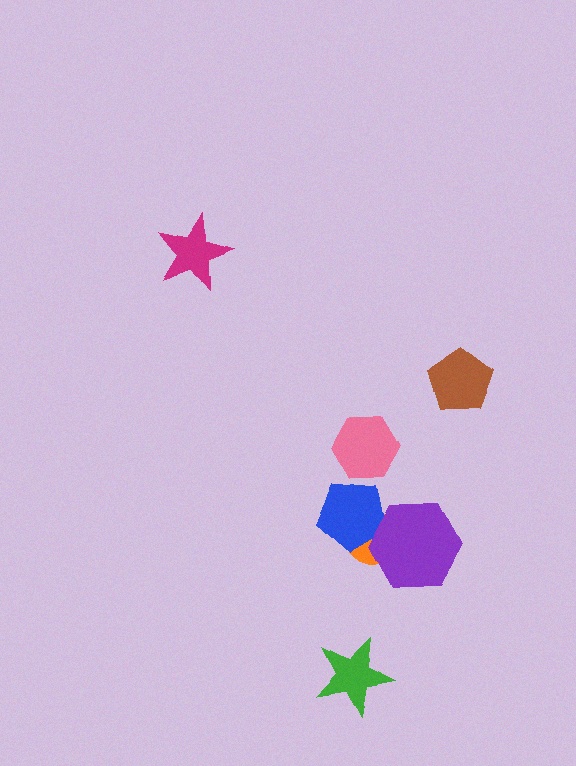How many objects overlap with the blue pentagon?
2 objects overlap with the blue pentagon.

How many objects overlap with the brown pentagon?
0 objects overlap with the brown pentagon.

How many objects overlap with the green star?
0 objects overlap with the green star.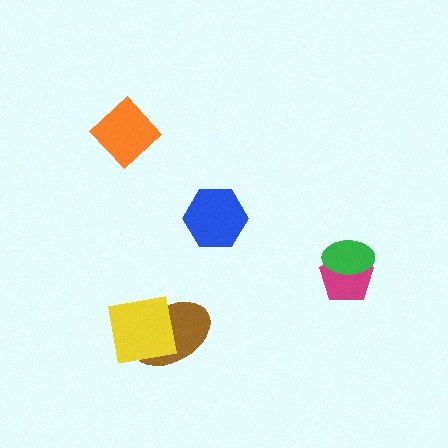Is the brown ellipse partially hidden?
Yes, it is partially covered by another shape.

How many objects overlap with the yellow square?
1 object overlaps with the yellow square.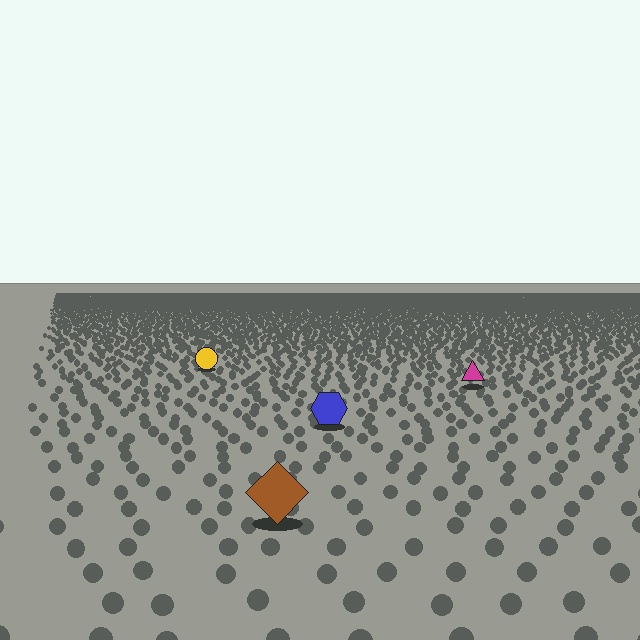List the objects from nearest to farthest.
From nearest to farthest: the brown diamond, the blue hexagon, the magenta triangle, the yellow circle.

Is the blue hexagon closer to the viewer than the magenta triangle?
Yes. The blue hexagon is closer — you can tell from the texture gradient: the ground texture is coarser near it.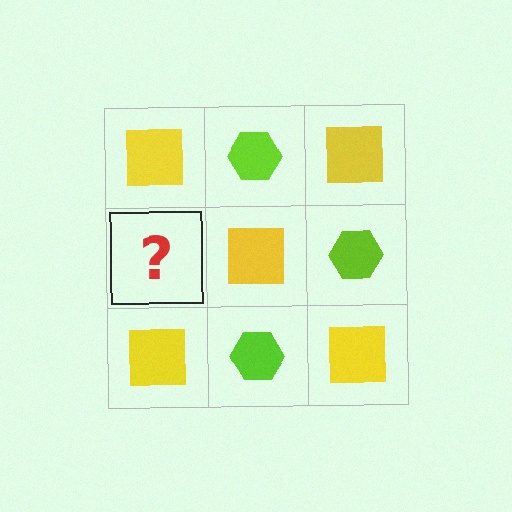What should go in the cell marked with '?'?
The missing cell should contain a lime hexagon.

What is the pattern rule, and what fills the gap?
The rule is that it alternates yellow square and lime hexagon in a checkerboard pattern. The gap should be filled with a lime hexagon.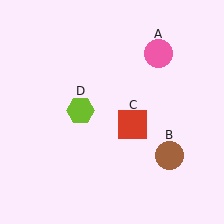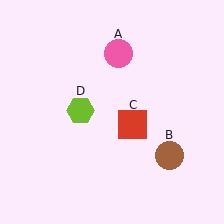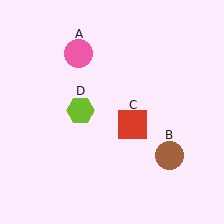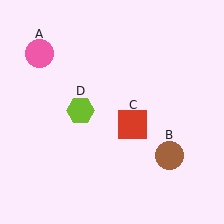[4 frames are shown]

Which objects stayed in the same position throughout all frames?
Brown circle (object B) and red square (object C) and lime hexagon (object D) remained stationary.